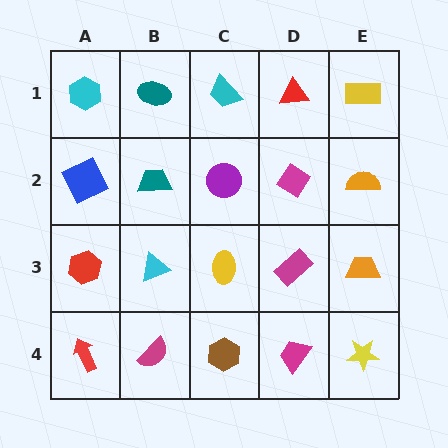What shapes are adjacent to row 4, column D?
A magenta rectangle (row 3, column D), a brown hexagon (row 4, column C), a yellow star (row 4, column E).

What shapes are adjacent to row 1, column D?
A magenta diamond (row 2, column D), a cyan trapezoid (row 1, column C), a yellow rectangle (row 1, column E).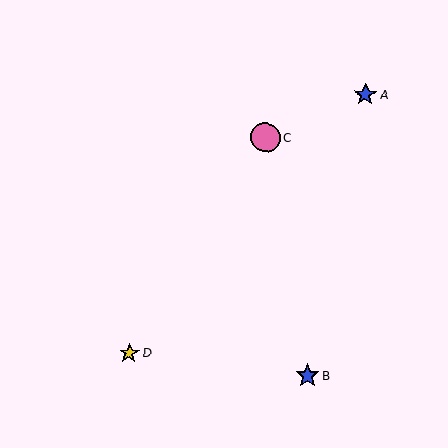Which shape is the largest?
The pink circle (labeled C) is the largest.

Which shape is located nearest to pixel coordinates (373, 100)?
The blue star (labeled A) at (365, 94) is nearest to that location.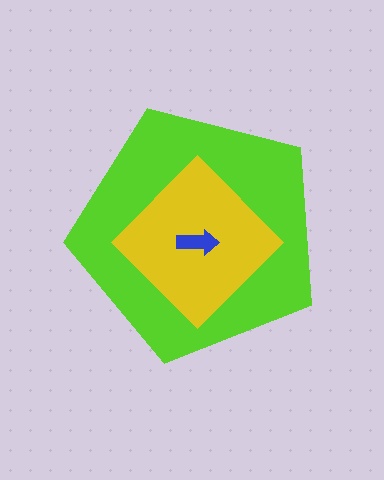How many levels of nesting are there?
3.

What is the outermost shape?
The lime pentagon.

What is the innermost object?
The blue arrow.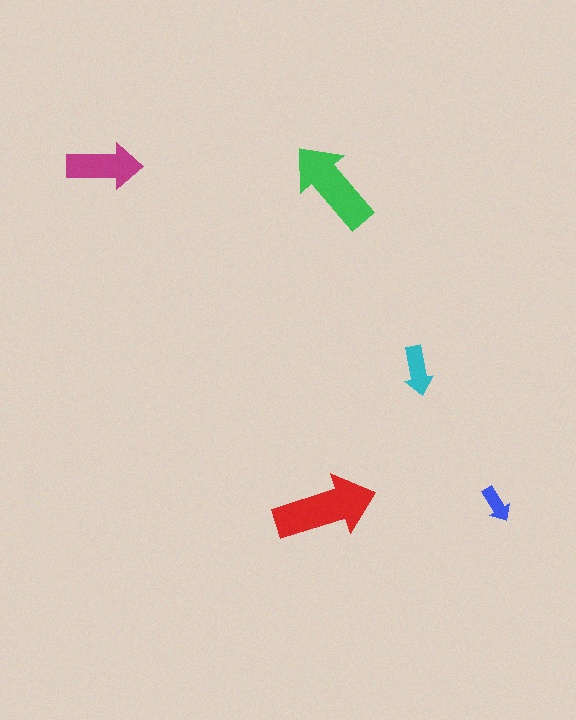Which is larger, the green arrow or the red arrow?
The red one.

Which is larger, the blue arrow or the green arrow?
The green one.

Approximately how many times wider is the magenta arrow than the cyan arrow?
About 1.5 times wider.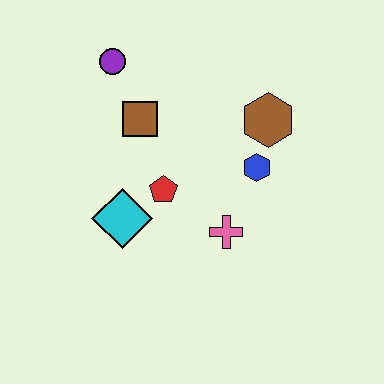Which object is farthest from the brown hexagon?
The cyan diamond is farthest from the brown hexagon.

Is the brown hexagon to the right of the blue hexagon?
Yes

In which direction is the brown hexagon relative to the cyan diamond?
The brown hexagon is to the right of the cyan diamond.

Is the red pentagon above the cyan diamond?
Yes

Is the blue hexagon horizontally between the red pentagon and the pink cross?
No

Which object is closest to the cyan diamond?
The red pentagon is closest to the cyan diamond.